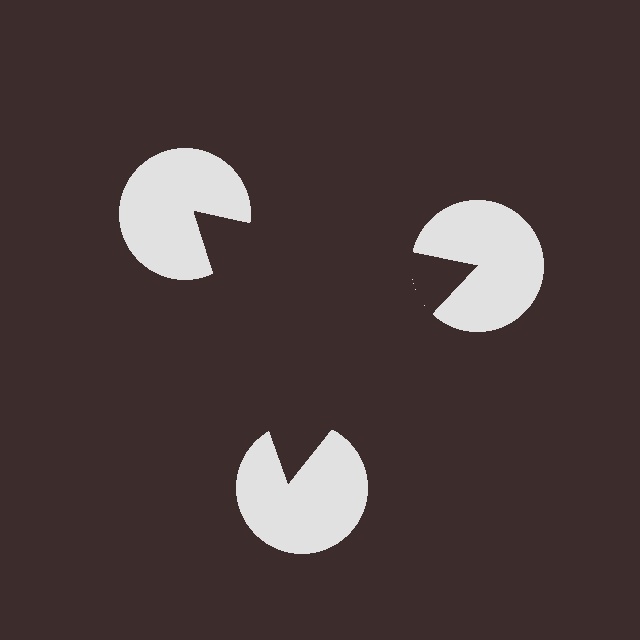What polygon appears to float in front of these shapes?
An illusory triangle — its edges are inferred from the aligned wedge cuts in the pac-man discs, not physically drawn.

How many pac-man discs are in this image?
There are 3 — one at each vertex of the illusory triangle.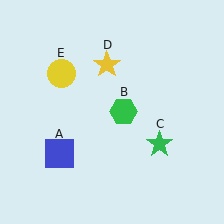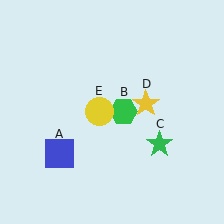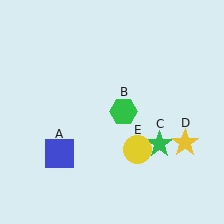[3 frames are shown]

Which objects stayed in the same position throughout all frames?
Blue square (object A) and green hexagon (object B) and green star (object C) remained stationary.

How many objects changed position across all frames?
2 objects changed position: yellow star (object D), yellow circle (object E).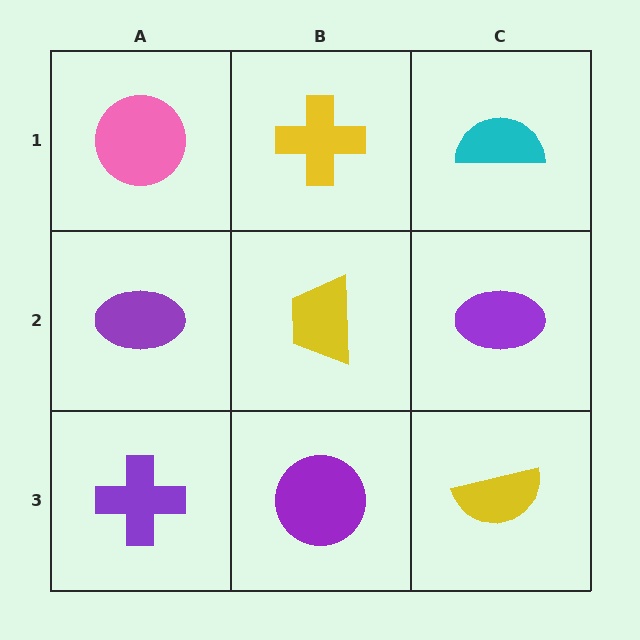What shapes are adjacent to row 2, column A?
A pink circle (row 1, column A), a purple cross (row 3, column A), a yellow trapezoid (row 2, column B).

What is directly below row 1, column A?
A purple ellipse.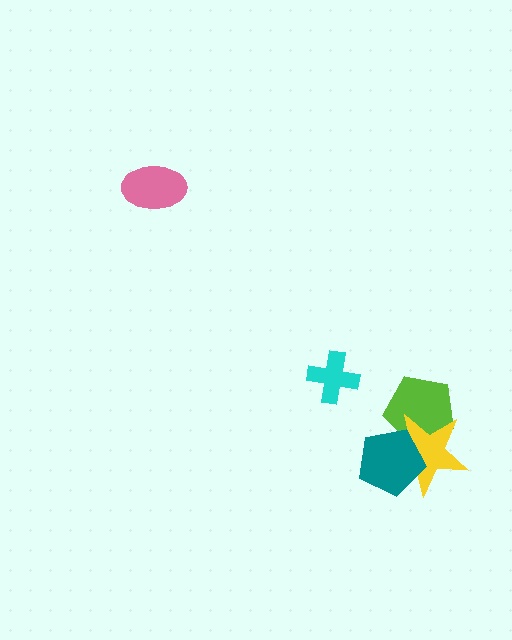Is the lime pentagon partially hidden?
Yes, it is partially covered by another shape.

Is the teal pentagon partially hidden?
No, no other shape covers it.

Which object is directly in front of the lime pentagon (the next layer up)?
The yellow star is directly in front of the lime pentagon.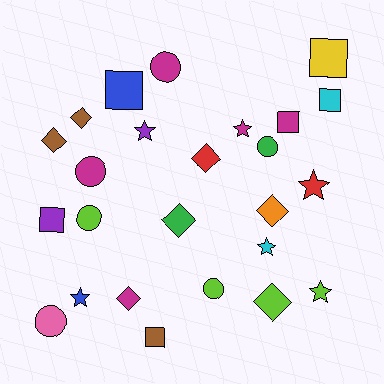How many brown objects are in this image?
There are 3 brown objects.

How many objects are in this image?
There are 25 objects.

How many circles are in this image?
There are 6 circles.